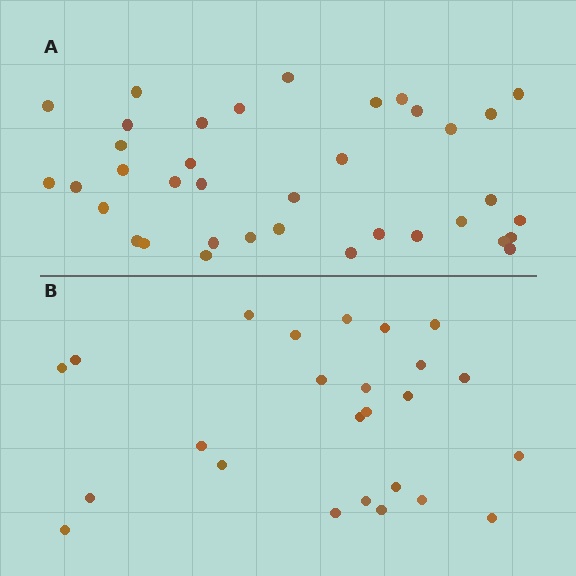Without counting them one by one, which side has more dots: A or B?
Region A (the top region) has more dots.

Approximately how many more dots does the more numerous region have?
Region A has roughly 12 or so more dots than region B.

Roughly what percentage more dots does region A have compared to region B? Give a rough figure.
About 50% more.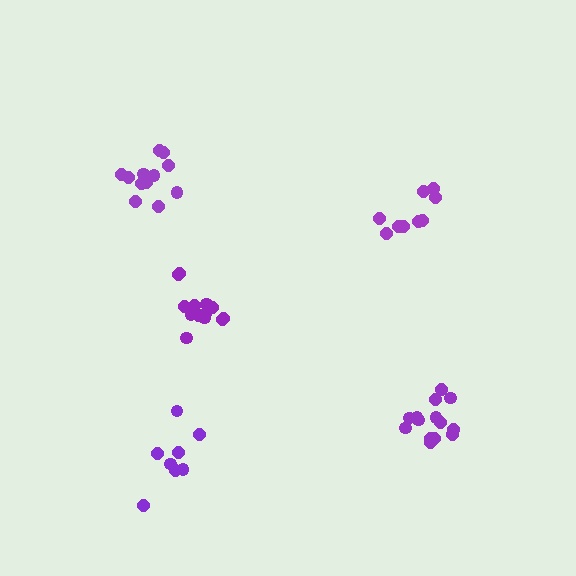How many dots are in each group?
Group 1: 13 dots, Group 2: 9 dots, Group 3: 12 dots, Group 4: 14 dots, Group 5: 8 dots (56 total).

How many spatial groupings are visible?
There are 5 spatial groupings.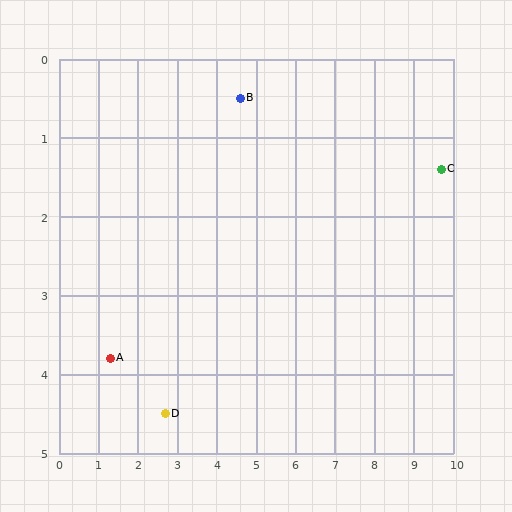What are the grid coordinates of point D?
Point D is at approximately (2.7, 4.5).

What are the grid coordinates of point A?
Point A is at approximately (1.3, 3.8).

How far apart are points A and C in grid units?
Points A and C are about 8.7 grid units apart.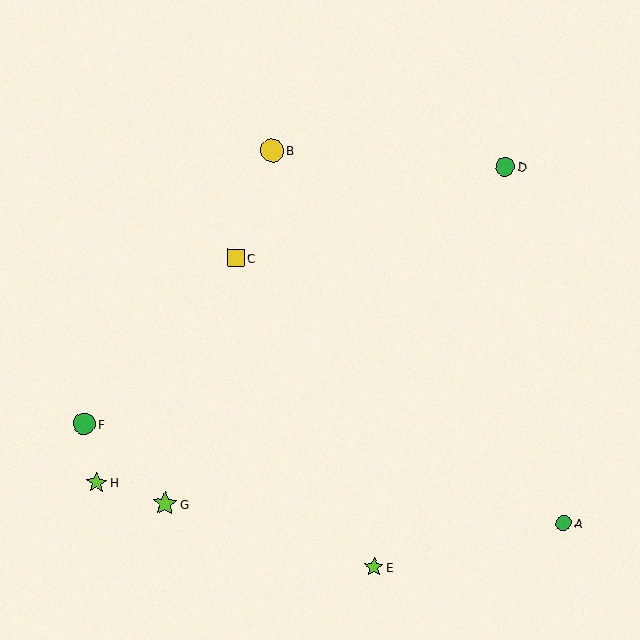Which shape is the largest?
The lime star (labeled G) is the largest.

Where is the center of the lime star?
The center of the lime star is at (97, 483).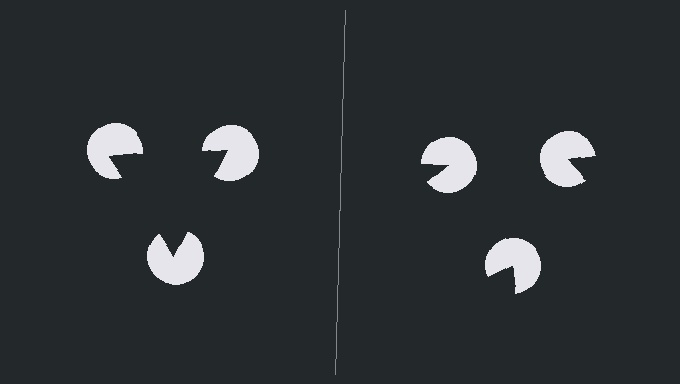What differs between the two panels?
The pac-man discs are positioned identically on both sides; only the wedge orientations differ. On the left they align to a triangle; on the right they are misaligned.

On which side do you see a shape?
An illusory triangle appears on the left side. On the right side the wedge cuts are rotated, so no coherent shape forms.